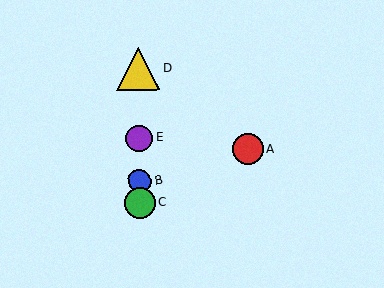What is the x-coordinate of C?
Object C is at x≈140.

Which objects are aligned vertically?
Objects B, C, D, E are aligned vertically.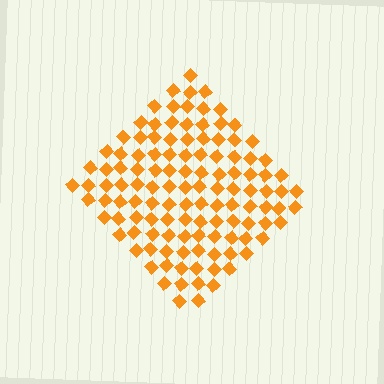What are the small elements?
The small elements are diamonds.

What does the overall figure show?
The overall figure shows a diamond.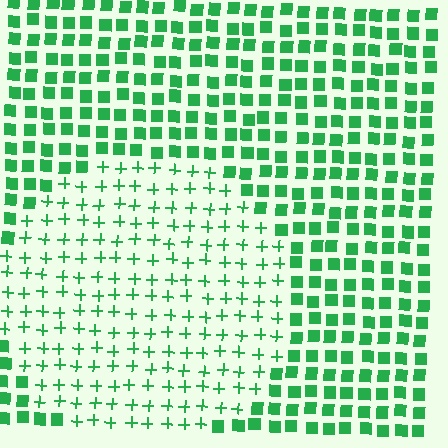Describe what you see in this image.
The image is filled with small green elements arranged in a uniform grid. A circle-shaped region contains plus signs, while the surrounding area contains squares. The boundary is defined purely by the change in element shape.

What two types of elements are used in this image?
The image uses plus signs inside the circle region and squares outside it.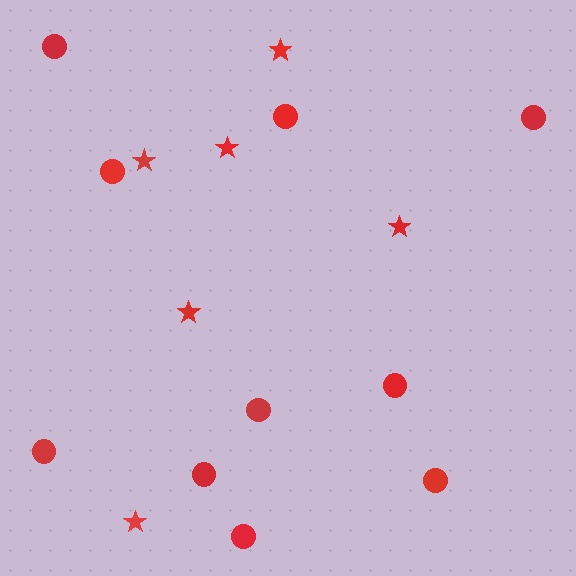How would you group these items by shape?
There are 2 groups: one group of circles (10) and one group of stars (6).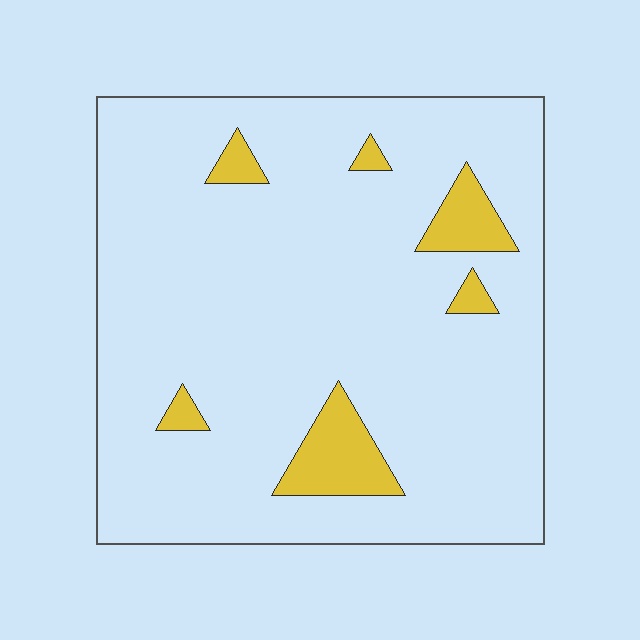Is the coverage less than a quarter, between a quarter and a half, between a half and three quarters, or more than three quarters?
Less than a quarter.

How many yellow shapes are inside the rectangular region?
6.